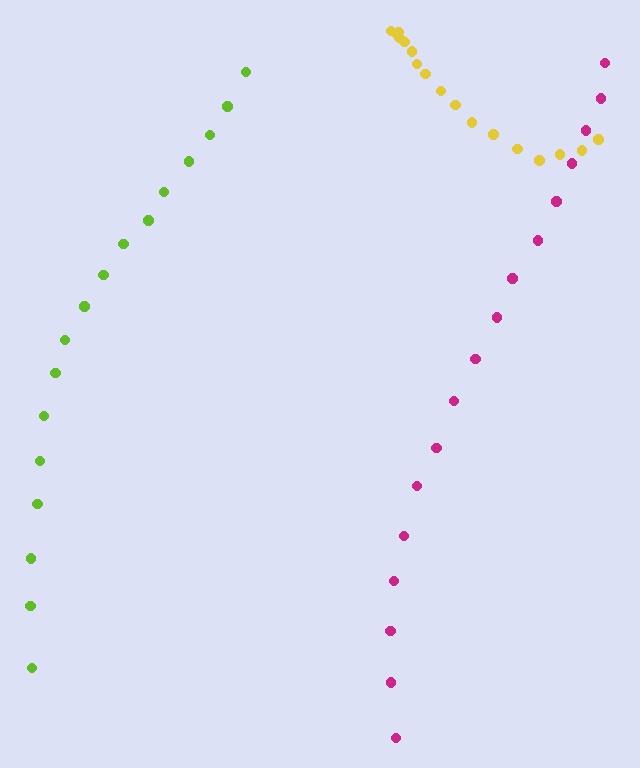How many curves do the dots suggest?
There are 3 distinct paths.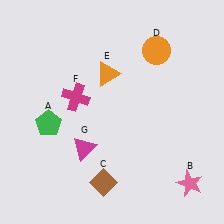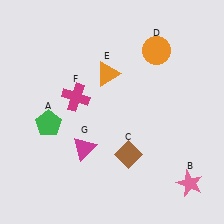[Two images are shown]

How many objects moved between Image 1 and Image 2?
1 object moved between the two images.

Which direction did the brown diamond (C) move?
The brown diamond (C) moved up.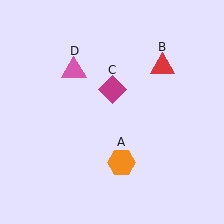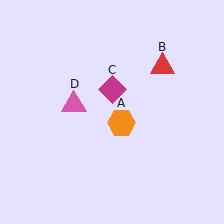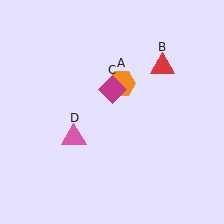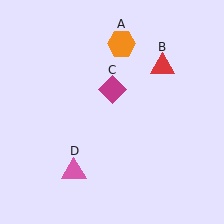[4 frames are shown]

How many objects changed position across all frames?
2 objects changed position: orange hexagon (object A), pink triangle (object D).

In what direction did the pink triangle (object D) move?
The pink triangle (object D) moved down.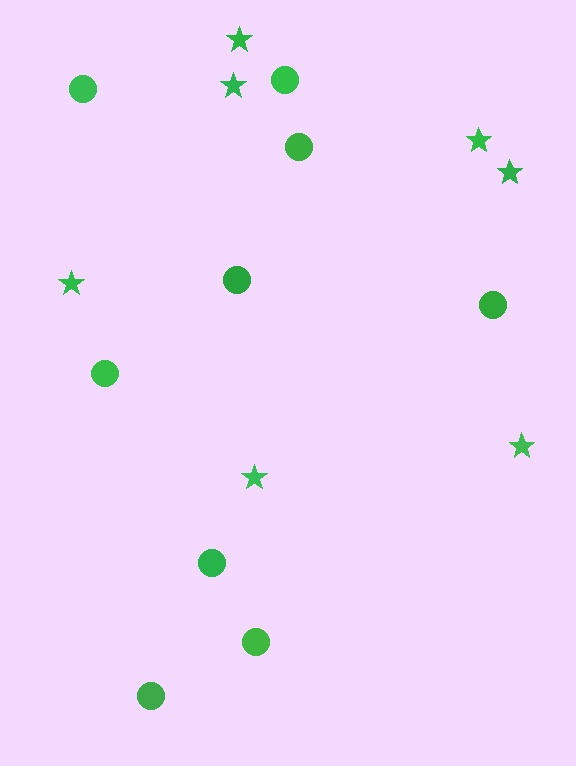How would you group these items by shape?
There are 2 groups: one group of stars (7) and one group of circles (9).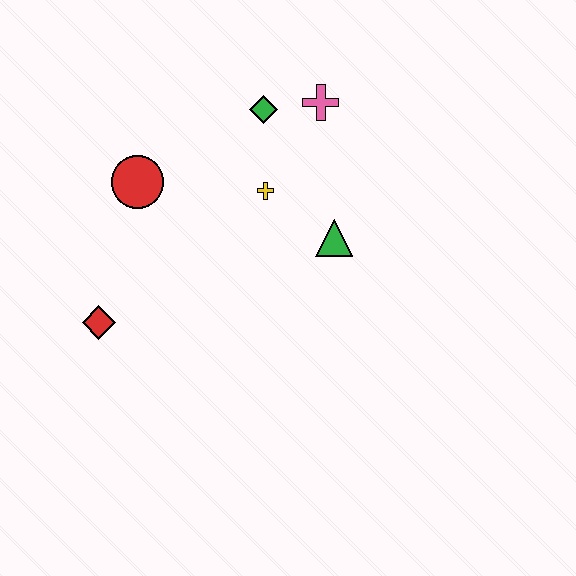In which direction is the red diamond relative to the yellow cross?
The red diamond is to the left of the yellow cross.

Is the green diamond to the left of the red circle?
No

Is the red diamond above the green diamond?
No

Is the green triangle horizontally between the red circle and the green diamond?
No